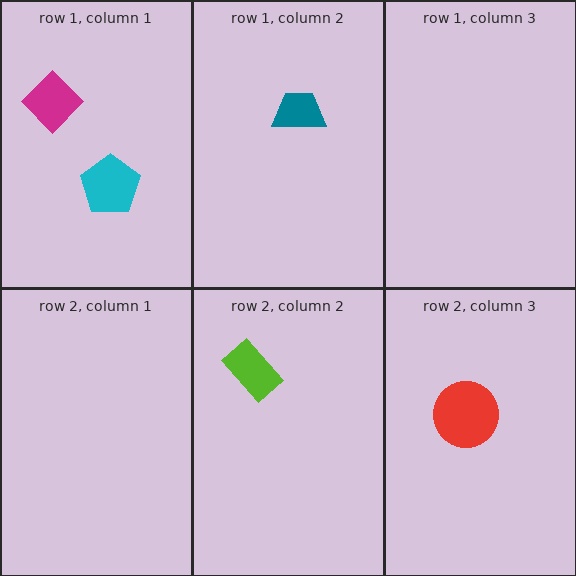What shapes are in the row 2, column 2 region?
The lime rectangle.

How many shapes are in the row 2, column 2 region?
1.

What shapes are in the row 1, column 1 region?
The cyan pentagon, the magenta diamond.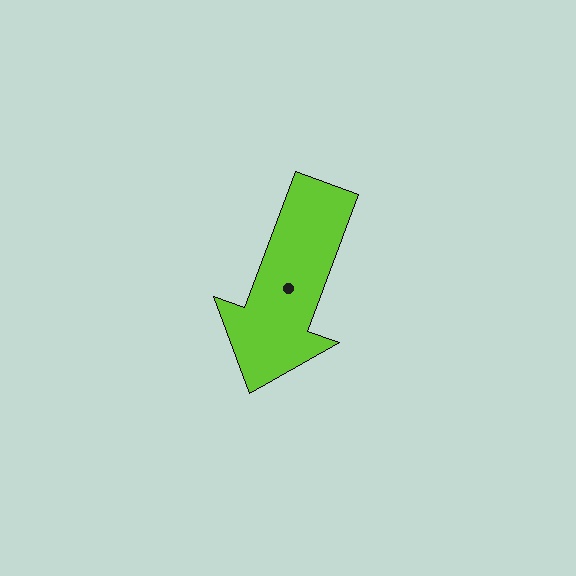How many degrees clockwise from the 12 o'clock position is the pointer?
Approximately 200 degrees.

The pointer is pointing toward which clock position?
Roughly 7 o'clock.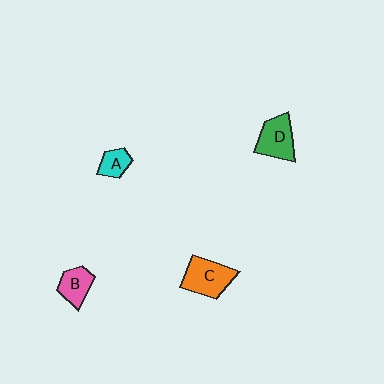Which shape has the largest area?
Shape C (orange).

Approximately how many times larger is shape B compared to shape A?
Approximately 1.4 times.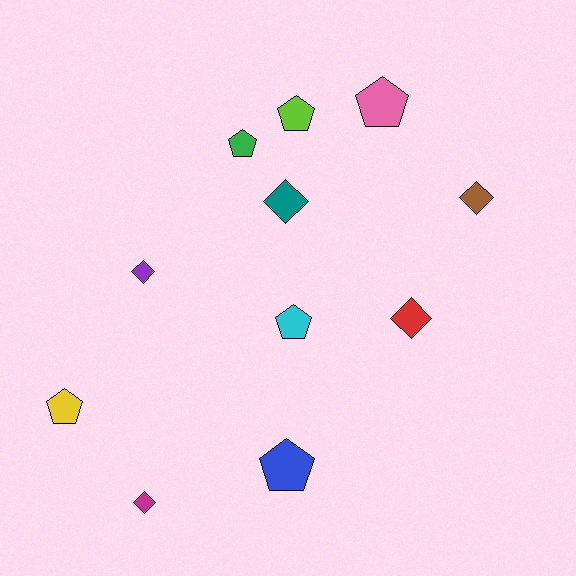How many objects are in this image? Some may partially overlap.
There are 11 objects.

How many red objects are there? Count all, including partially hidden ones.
There is 1 red object.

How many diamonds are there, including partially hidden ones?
There are 5 diamonds.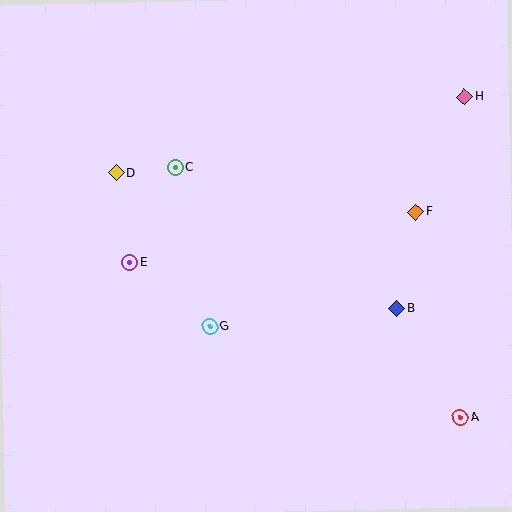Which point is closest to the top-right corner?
Point H is closest to the top-right corner.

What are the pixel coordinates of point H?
Point H is at (464, 97).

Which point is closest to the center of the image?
Point G at (210, 326) is closest to the center.